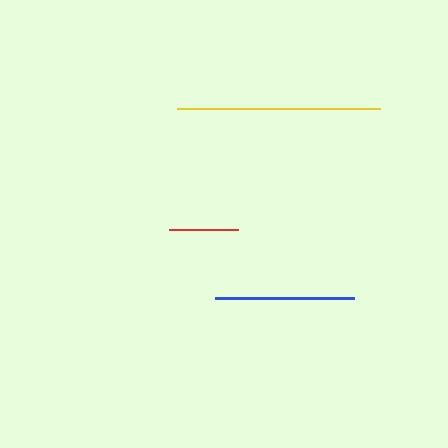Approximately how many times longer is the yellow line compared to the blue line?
The yellow line is approximately 1.5 times the length of the blue line.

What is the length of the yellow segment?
The yellow segment is approximately 203 pixels long.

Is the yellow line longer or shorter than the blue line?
The yellow line is longer than the blue line.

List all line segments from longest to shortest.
From longest to shortest: yellow, blue, red.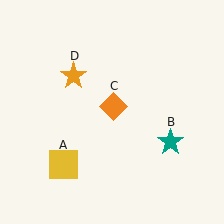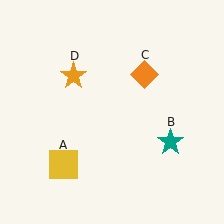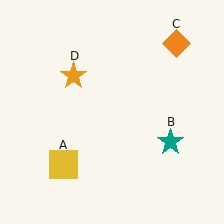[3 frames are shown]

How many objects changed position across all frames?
1 object changed position: orange diamond (object C).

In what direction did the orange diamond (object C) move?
The orange diamond (object C) moved up and to the right.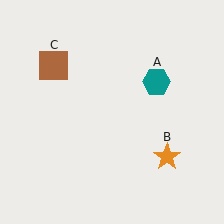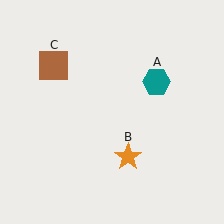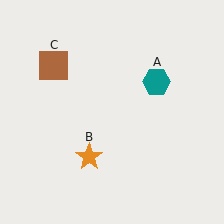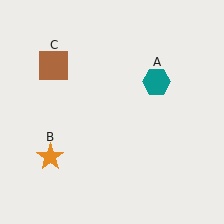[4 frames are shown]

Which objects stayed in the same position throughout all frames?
Teal hexagon (object A) and brown square (object C) remained stationary.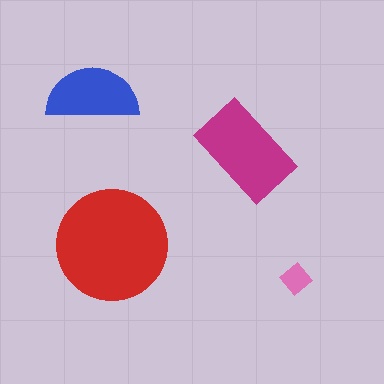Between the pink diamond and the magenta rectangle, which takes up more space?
The magenta rectangle.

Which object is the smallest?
The pink diamond.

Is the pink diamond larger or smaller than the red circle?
Smaller.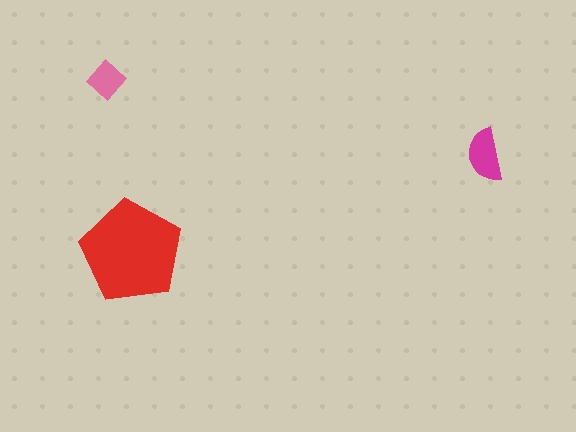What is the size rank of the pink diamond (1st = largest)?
3rd.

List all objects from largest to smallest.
The red pentagon, the magenta semicircle, the pink diamond.